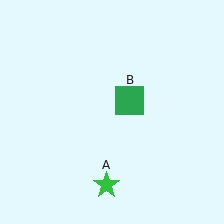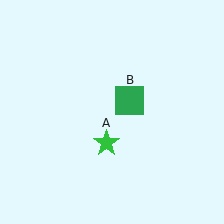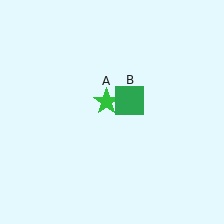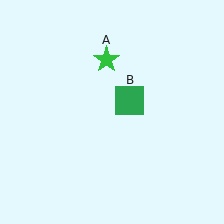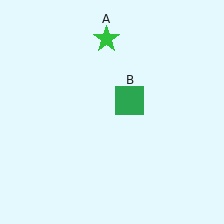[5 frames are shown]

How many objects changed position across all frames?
1 object changed position: green star (object A).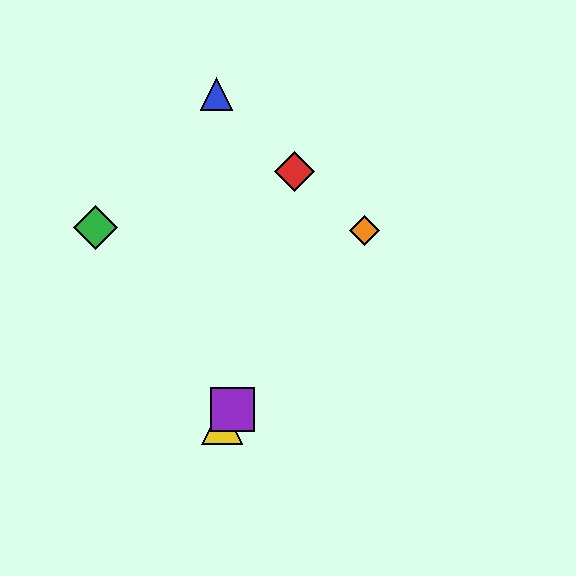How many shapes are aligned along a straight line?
3 shapes (the yellow triangle, the purple square, the orange diamond) are aligned along a straight line.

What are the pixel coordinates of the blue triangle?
The blue triangle is at (217, 94).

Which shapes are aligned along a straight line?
The yellow triangle, the purple square, the orange diamond are aligned along a straight line.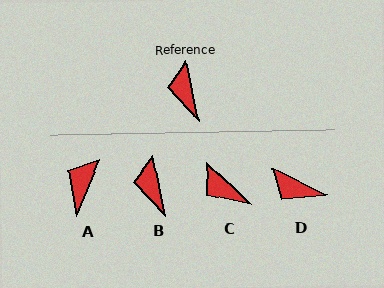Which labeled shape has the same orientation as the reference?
B.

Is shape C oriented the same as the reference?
No, it is off by about 34 degrees.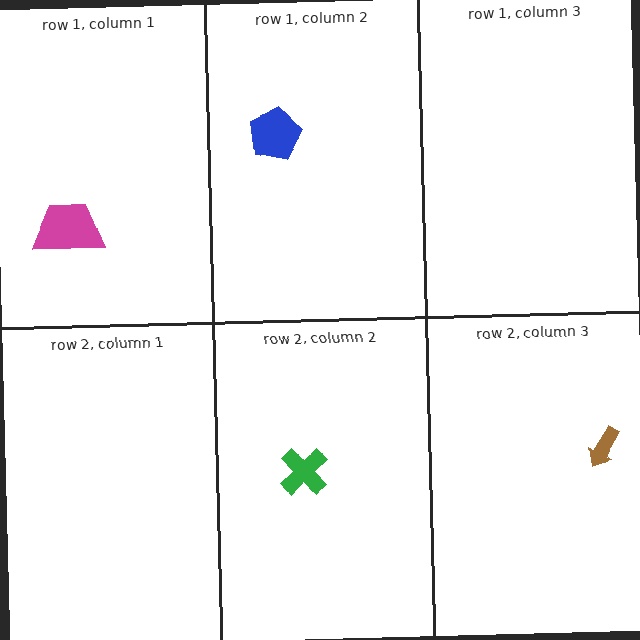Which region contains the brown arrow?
The row 2, column 3 region.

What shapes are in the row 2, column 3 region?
The brown arrow.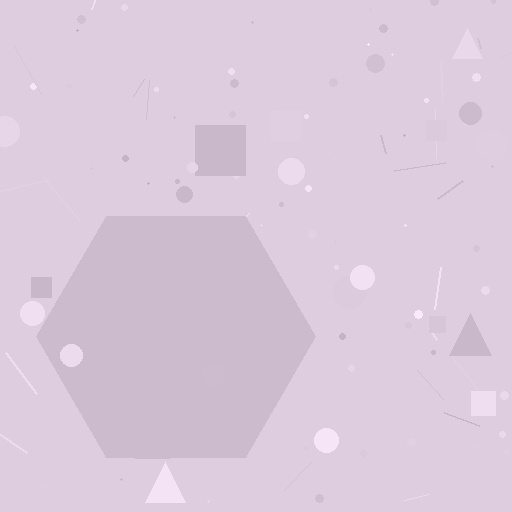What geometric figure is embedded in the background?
A hexagon is embedded in the background.